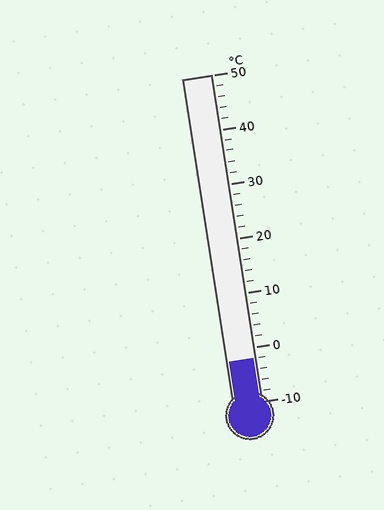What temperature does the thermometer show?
The thermometer shows approximately -2°C.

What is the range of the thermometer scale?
The thermometer scale ranges from -10°C to 50°C.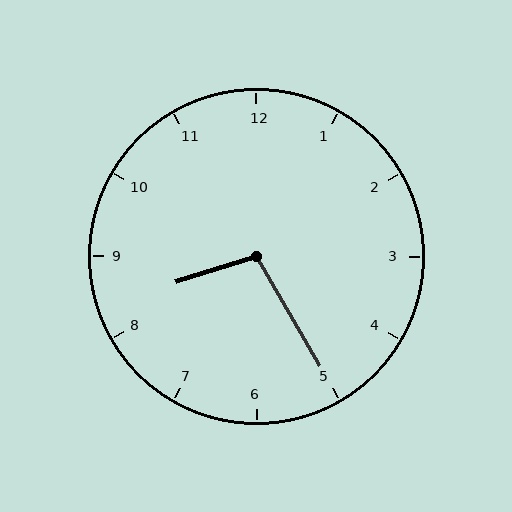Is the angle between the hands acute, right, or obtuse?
It is obtuse.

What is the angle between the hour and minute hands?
Approximately 102 degrees.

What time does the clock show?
8:25.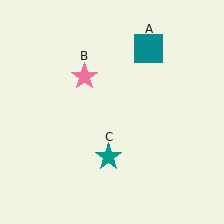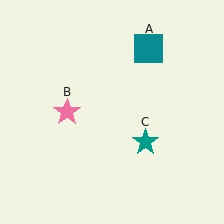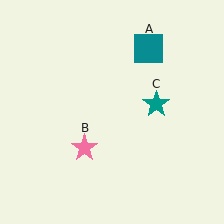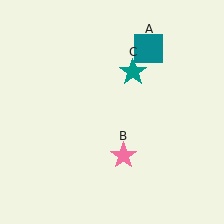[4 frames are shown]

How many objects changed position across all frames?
2 objects changed position: pink star (object B), teal star (object C).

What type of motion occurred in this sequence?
The pink star (object B), teal star (object C) rotated counterclockwise around the center of the scene.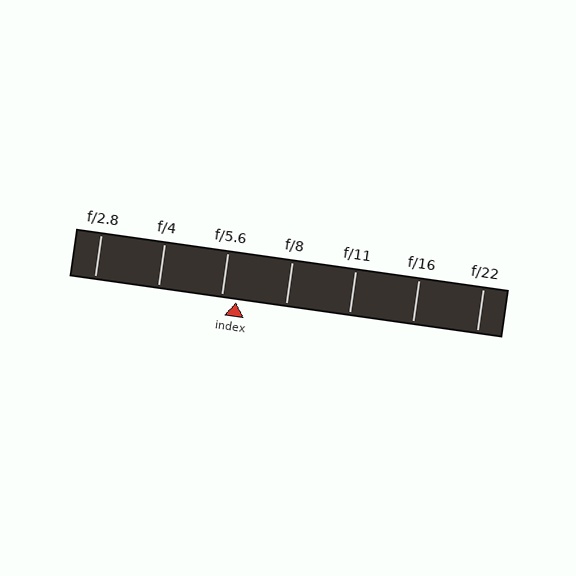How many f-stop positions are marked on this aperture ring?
There are 7 f-stop positions marked.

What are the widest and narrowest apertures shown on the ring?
The widest aperture shown is f/2.8 and the narrowest is f/22.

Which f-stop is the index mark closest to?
The index mark is closest to f/5.6.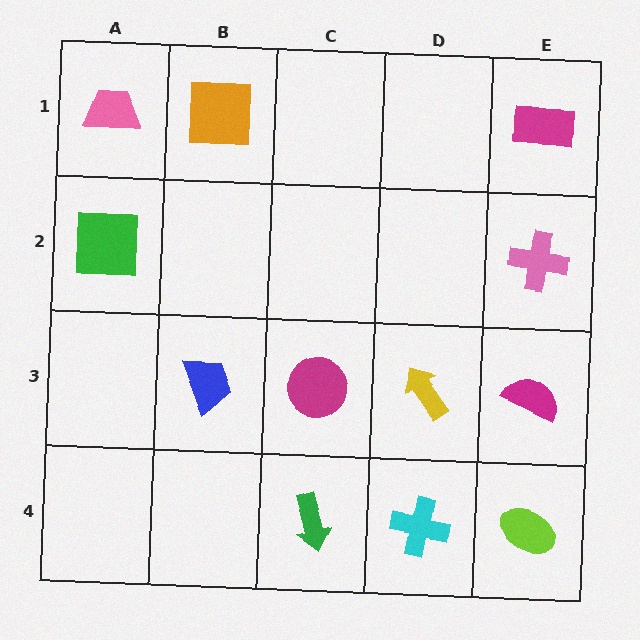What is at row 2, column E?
A pink cross.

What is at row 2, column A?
A green square.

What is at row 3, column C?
A magenta circle.